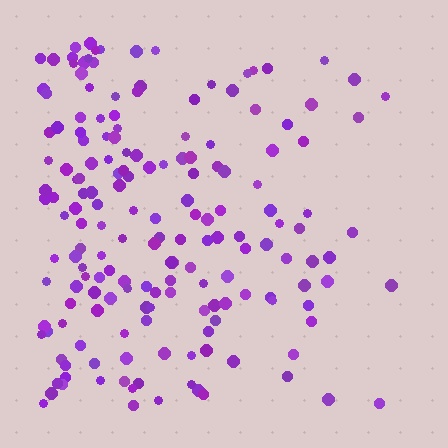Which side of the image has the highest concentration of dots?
The left.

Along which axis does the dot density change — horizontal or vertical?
Horizontal.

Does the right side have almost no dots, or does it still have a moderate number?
Still a moderate number, just noticeably fewer than the left.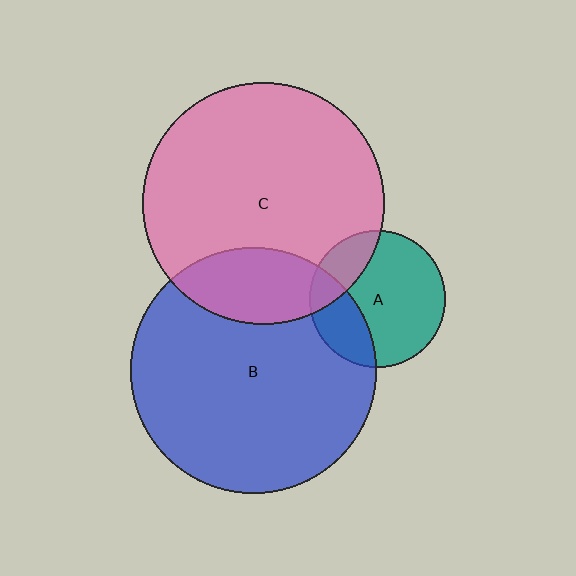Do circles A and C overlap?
Yes.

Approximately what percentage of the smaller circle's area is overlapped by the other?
Approximately 20%.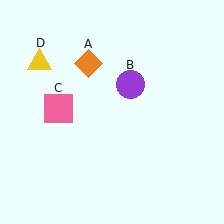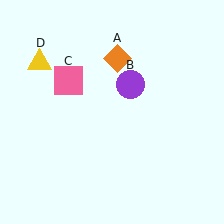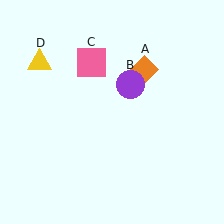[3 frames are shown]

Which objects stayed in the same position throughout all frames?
Purple circle (object B) and yellow triangle (object D) remained stationary.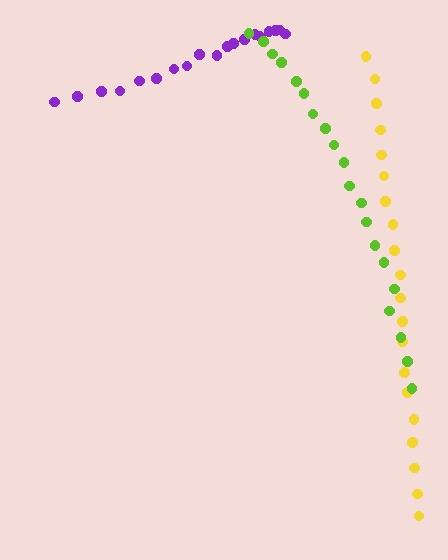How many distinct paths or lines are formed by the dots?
There are 3 distinct paths.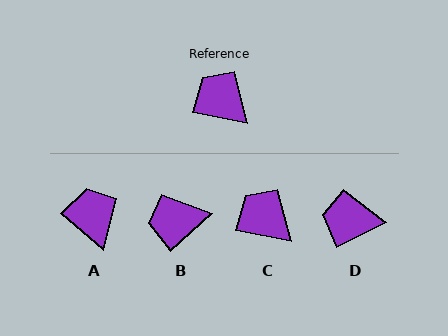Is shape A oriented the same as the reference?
No, it is off by about 29 degrees.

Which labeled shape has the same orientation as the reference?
C.